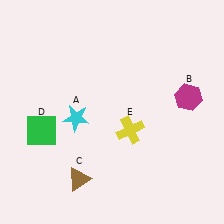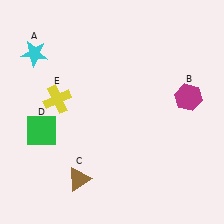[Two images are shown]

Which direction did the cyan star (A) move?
The cyan star (A) moved up.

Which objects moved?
The objects that moved are: the cyan star (A), the yellow cross (E).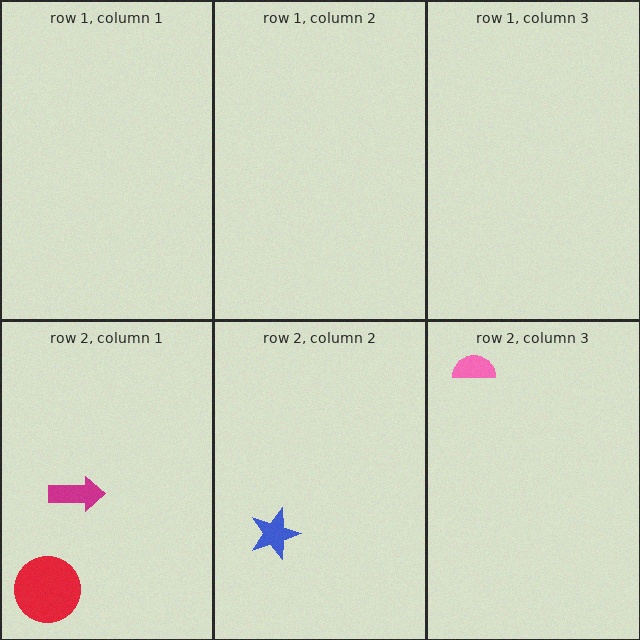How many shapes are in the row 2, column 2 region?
1.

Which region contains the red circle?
The row 2, column 1 region.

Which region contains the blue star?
The row 2, column 2 region.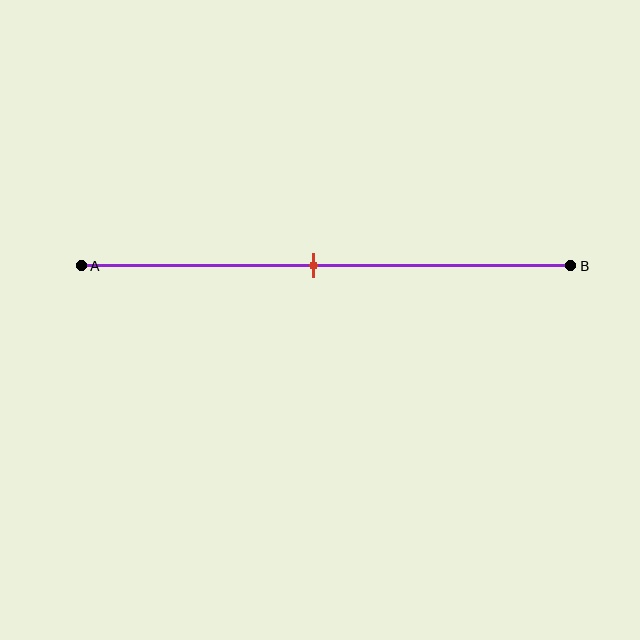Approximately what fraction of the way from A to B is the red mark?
The red mark is approximately 50% of the way from A to B.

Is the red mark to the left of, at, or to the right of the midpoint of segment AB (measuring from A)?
The red mark is approximately at the midpoint of segment AB.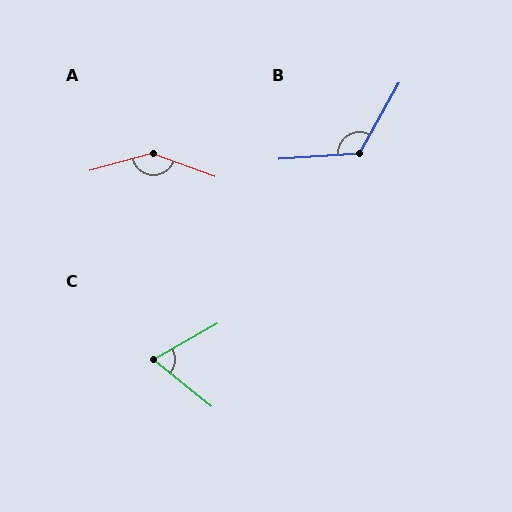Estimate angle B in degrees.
Approximately 122 degrees.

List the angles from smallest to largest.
C (68°), B (122°), A (145°).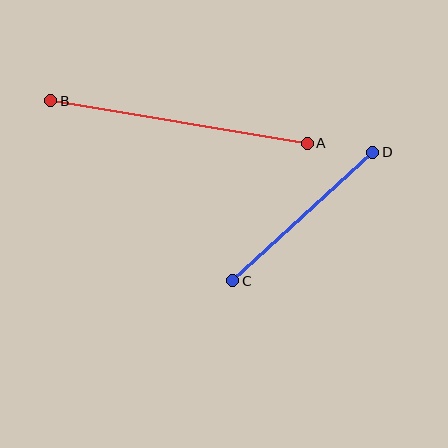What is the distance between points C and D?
The distance is approximately 190 pixels.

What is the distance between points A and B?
The distance is approximately 260 pixels.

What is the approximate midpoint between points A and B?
The midpoint is at approximately (179, 122) pixels.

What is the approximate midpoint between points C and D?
The midpoint is at approximately (303, 217) pixels.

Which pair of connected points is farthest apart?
Points A and B are farthest apart.